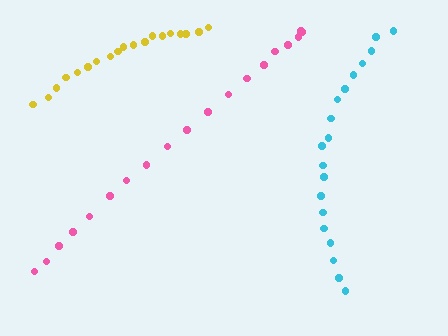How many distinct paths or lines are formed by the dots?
There are 3 distinct paths.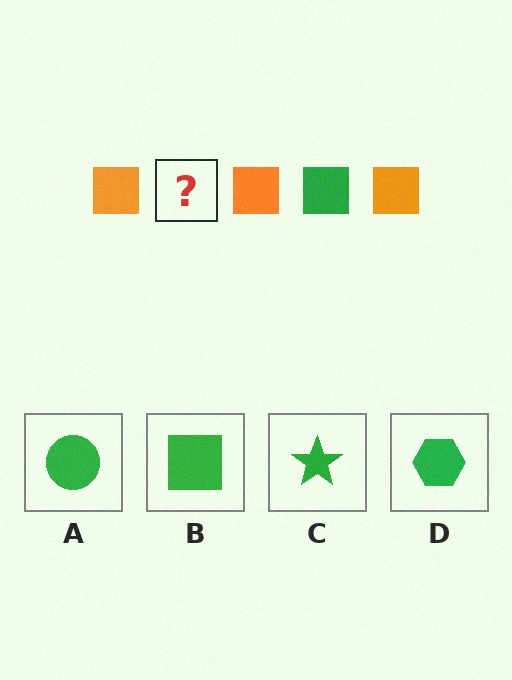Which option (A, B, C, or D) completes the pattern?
B.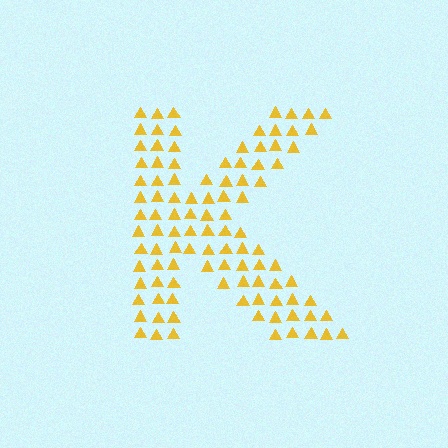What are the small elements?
The small elements are triangles.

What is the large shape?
The large shape is the letter K.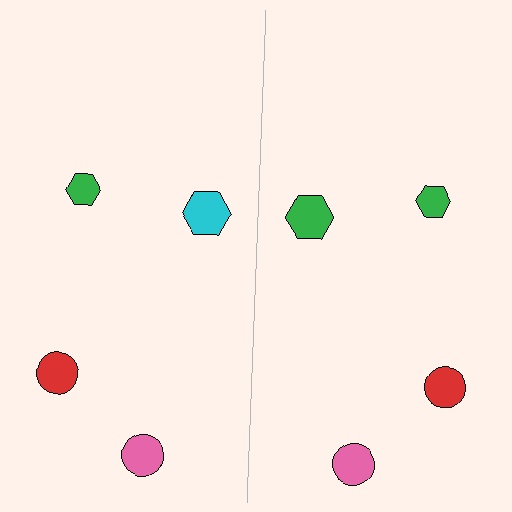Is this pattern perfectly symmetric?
No, the pattern is not perfectly symmetric. The green hexagon on the right side breaks the symmetry — its mirror counterpart is cyan.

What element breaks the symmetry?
The green hexagon on the right side breaks the symmetry — its mirror counterpart is cyan.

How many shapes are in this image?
There are 8 shapes in this image.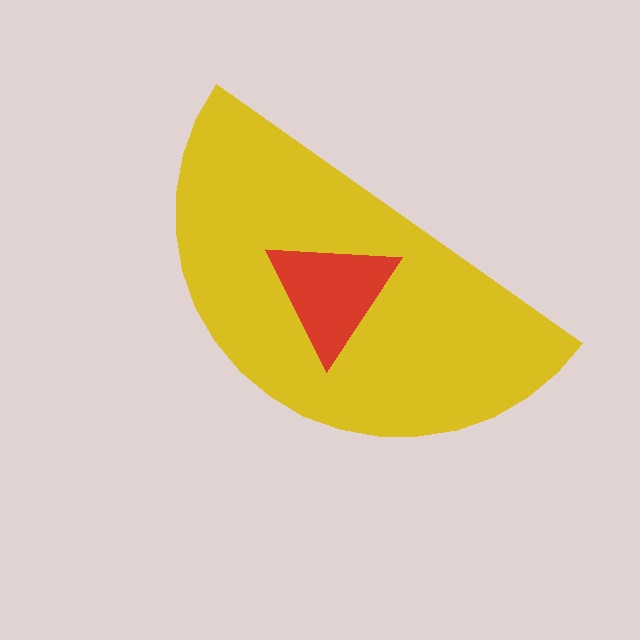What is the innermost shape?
The red triangle.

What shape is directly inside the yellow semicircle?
The red triangle.